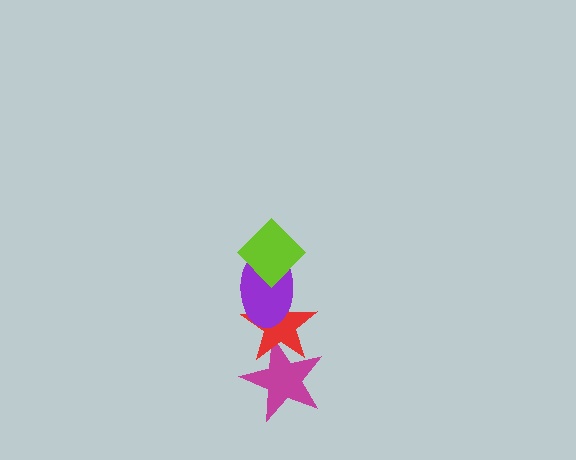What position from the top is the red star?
The red star is 3rd from the top.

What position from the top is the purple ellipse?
The purple ellipse is 2nd from the top.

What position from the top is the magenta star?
The magenta star is 4th from the top.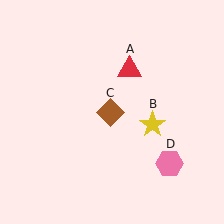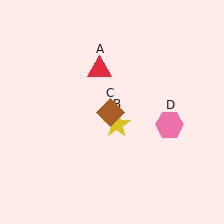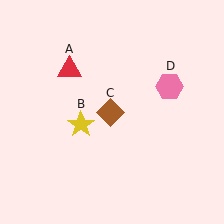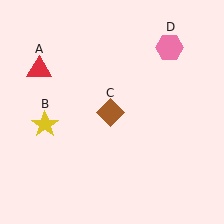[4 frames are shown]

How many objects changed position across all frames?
3 objects changed position: red triangle (object A), yellow star (object B), pink hexagon (object D).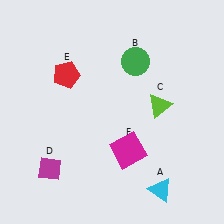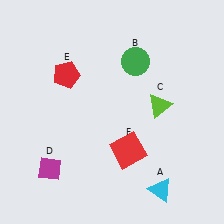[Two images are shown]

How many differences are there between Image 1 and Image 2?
There is 1 difference between the two images.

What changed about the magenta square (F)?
In Image 1, F is magenta. In Image 2, it changed to red.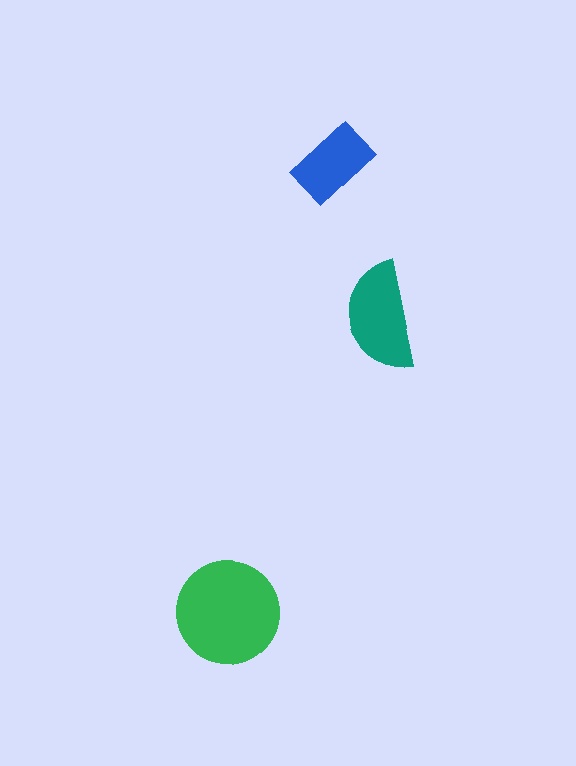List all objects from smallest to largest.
The blue rectangle, the teal semicircle, the green circle.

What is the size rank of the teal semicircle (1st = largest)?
2nd.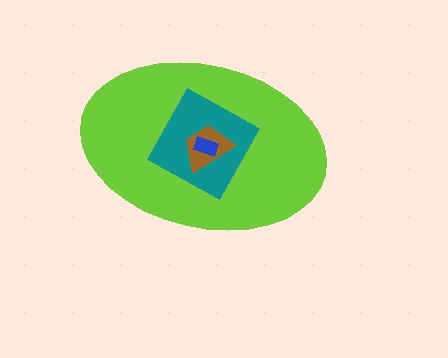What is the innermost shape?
The blue rectangle.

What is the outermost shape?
The lime ellipse.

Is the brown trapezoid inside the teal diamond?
Yes.